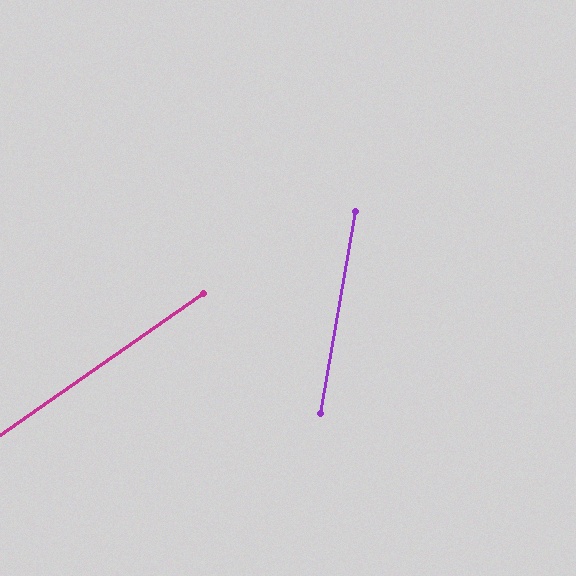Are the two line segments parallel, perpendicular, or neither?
Neither parallel nor perpendicular — they differ by about 45°.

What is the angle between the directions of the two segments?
Approximately 45 degrees.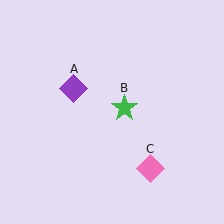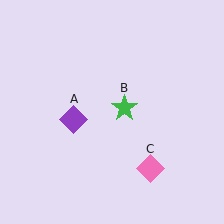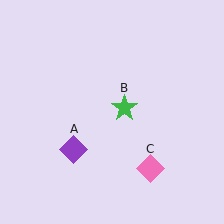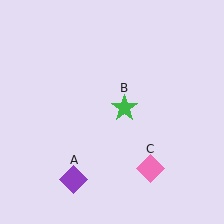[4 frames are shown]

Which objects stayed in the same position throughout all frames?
Green star (object B) and pink diamond (object C) remained stationary.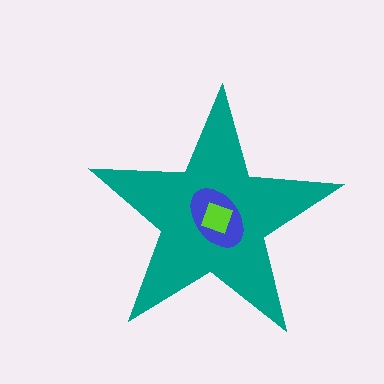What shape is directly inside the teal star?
The blue ellipse.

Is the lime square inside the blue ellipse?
Yes.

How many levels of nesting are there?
3.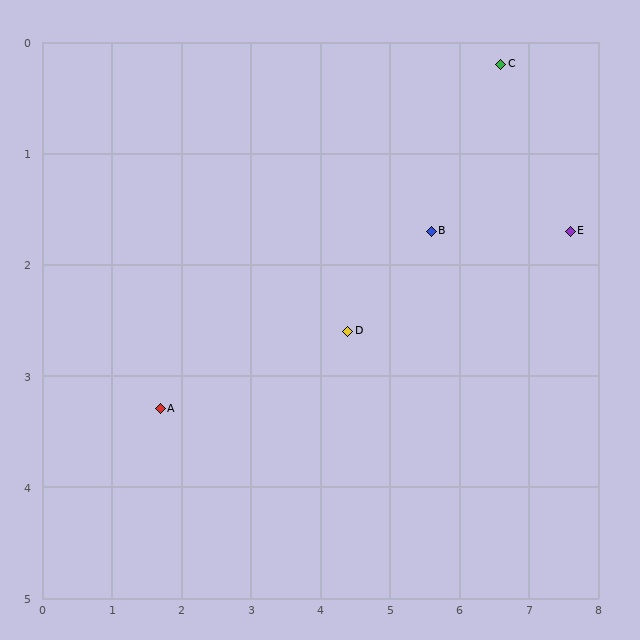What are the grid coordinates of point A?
Point A is at approximately (1.7, 3.3).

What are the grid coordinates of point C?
Point C is at approximately (6.6, 0.2).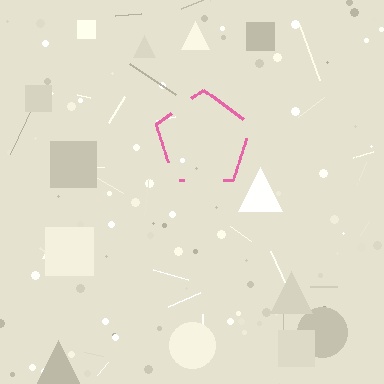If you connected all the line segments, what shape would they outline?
They would outline a pentagon.